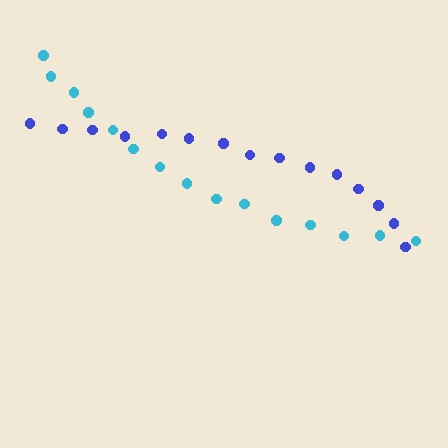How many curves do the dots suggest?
There are 2 distinct paths.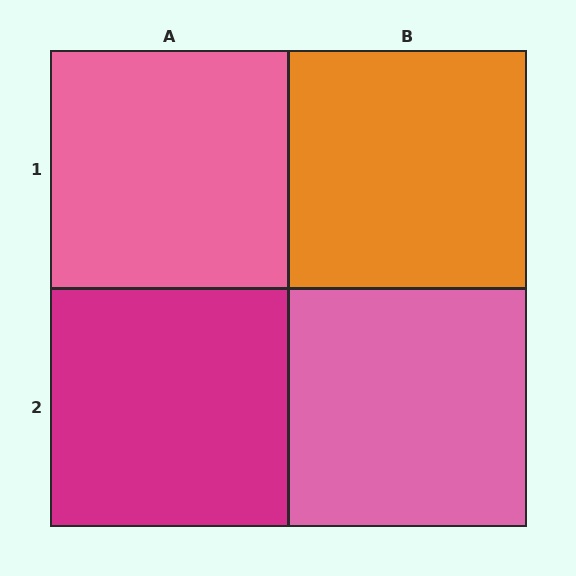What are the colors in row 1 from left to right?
Pink, orange.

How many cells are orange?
1 cell is orange.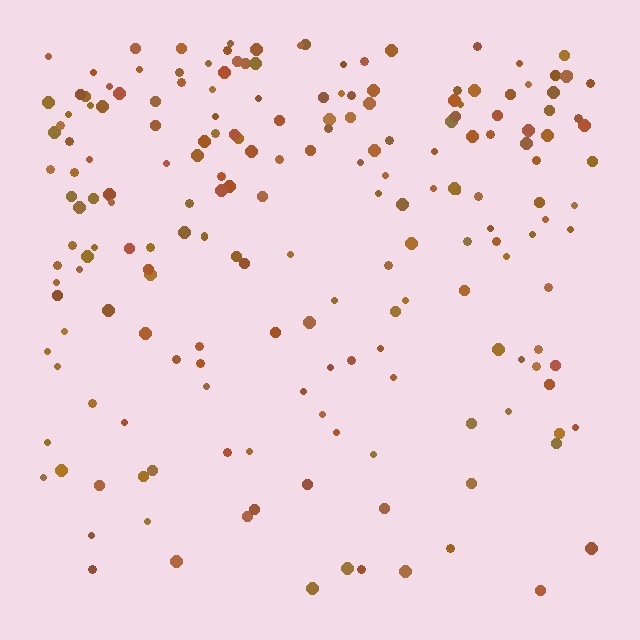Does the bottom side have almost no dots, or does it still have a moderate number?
Still a moderate number, just noticeably fewer than the top.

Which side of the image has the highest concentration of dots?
The top.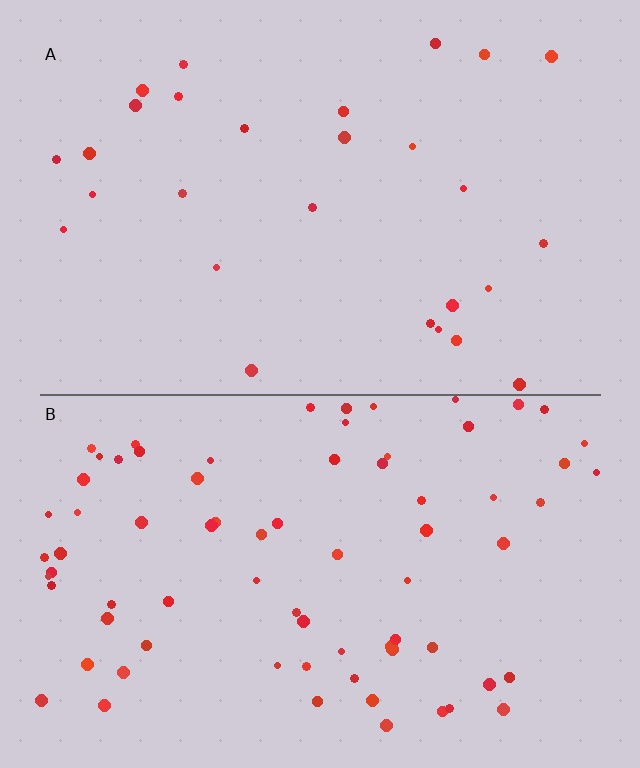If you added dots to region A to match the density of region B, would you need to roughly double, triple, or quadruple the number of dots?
Approximately triple.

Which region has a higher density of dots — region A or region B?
B (the bottom).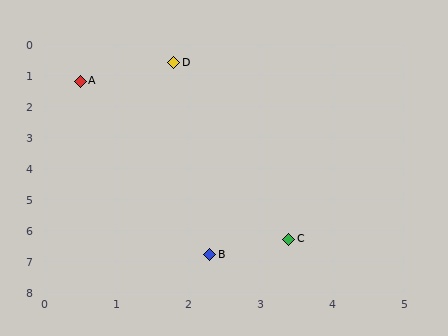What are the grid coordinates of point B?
Point B is at approximately (2.3, 6.8).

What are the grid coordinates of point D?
Point D is at approximately (1.8, 0.6).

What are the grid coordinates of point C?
Point C is at approximately (3.4, 6.3).